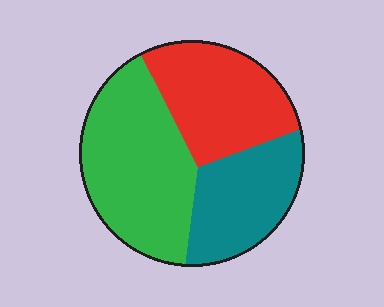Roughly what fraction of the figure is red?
Red covers 31% of the figure.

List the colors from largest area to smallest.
From largest to smallest: green, red, teal.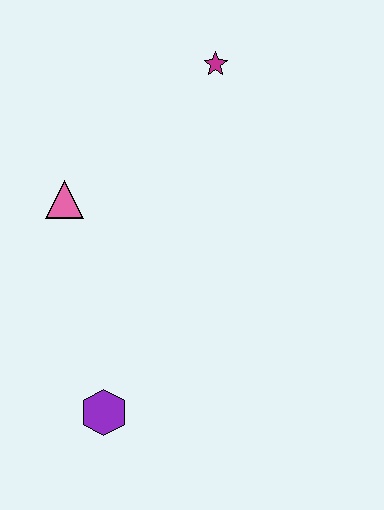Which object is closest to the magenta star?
The pink triangle is closest to the magenta star.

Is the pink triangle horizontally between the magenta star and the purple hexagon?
No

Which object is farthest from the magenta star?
The purple hexagon is farthest from the magenta star.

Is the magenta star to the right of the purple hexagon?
Yes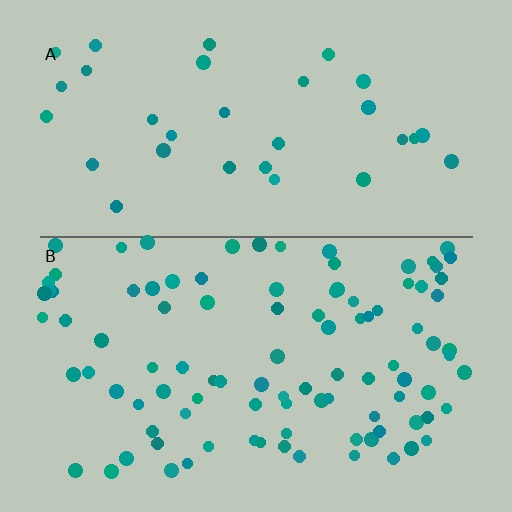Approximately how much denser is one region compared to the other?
Approximately 3.0× — region B over region A.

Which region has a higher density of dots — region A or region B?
B (the bottom).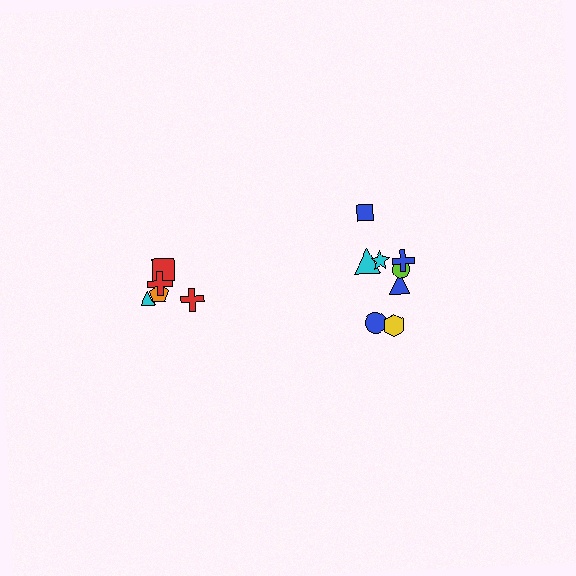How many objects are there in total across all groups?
There are 13 objects.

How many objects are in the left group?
There are 5 objects.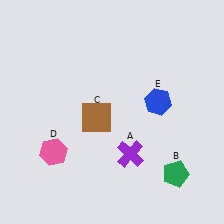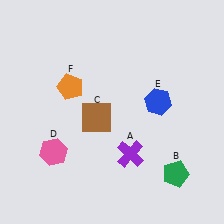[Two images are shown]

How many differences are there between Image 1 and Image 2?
There is 1 difference between the two images.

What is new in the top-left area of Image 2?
An orange pentagon (F) was added in the top-left area of Image 2.